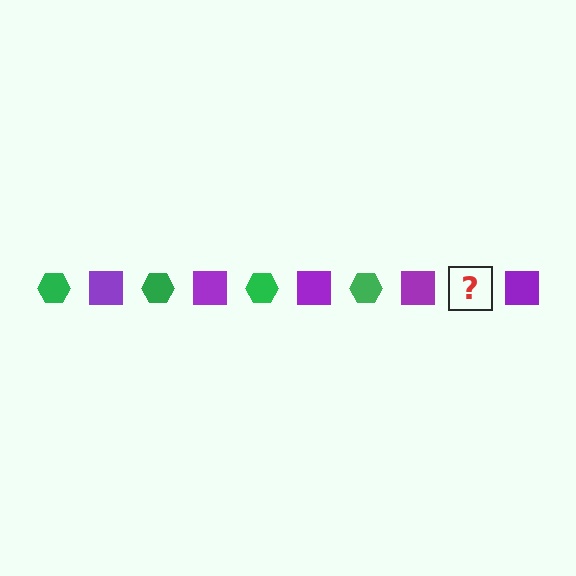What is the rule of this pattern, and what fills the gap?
The rule is that the pattern alternates between green hexagon and purple square. The gap should be filled with a green hexagon.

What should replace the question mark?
The question mark should be replaced with a green hexagon.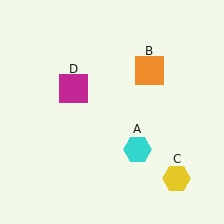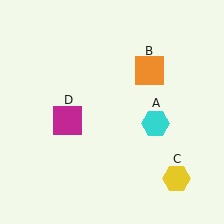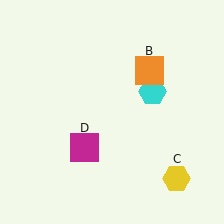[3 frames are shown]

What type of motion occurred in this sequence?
The cyan hexagon (object A), magenta square (object D) rotated counterclockwise around the center of the scene.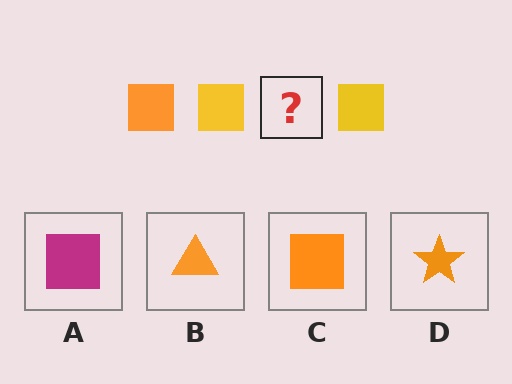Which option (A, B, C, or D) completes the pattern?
C.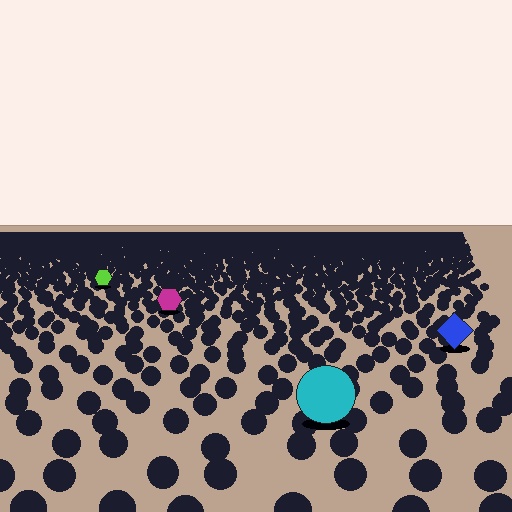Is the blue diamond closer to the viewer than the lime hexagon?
Yes. The blue diamond is closer — you can tell from the texture gradient: the ground texture is coarser near it.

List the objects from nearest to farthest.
From nearest to farthest: the cyan circle, the blue diamond, the magenta hexagon, the lime hexagon.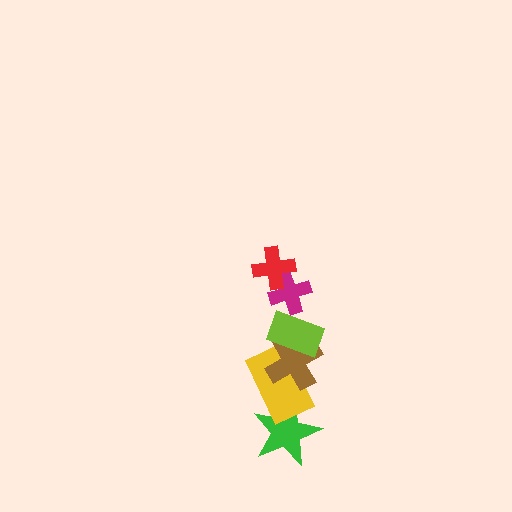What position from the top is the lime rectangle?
The lime rectangle is 3rd from the top.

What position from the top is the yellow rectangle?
The yellow rectangle is 5th from the top.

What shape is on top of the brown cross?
The lime rectangle is on top of the brown cross.